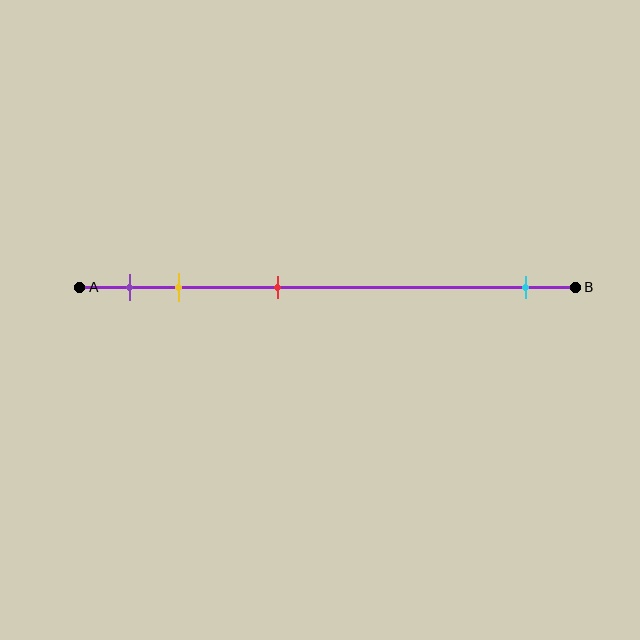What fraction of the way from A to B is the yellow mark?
The yellow mark is approximately 20% (0.2) of the way from A to B.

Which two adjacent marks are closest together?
The purple and yellow marks are the closest adjacent pair.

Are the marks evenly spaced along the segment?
No, the marks are not evenly spaced.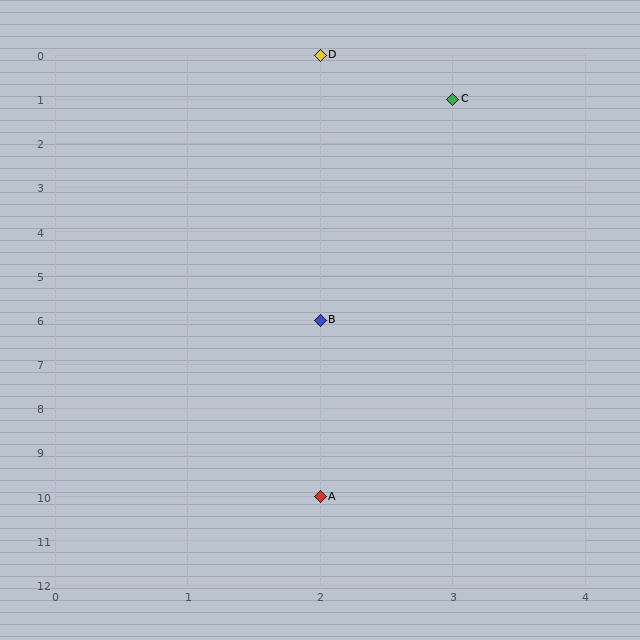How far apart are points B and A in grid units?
Points B and A are 4 rows apart.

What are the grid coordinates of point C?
Point C is at grid coordinates (3, 1).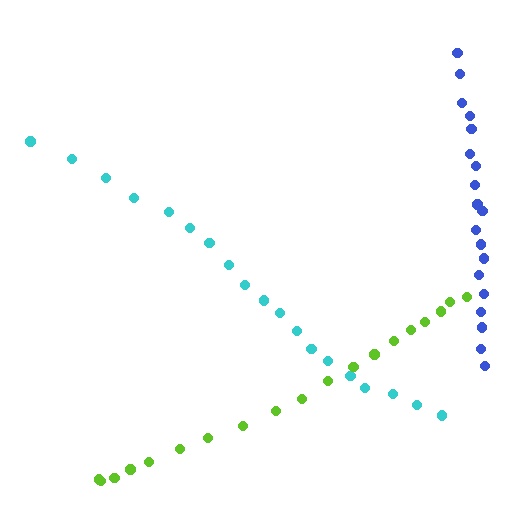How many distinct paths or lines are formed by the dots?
There are 3 distinct paths.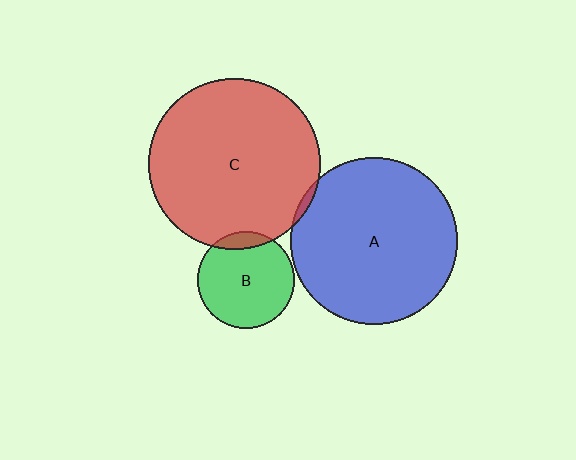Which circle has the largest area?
Circle C (red).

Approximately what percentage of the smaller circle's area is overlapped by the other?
Approximately 5%.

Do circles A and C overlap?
Yes.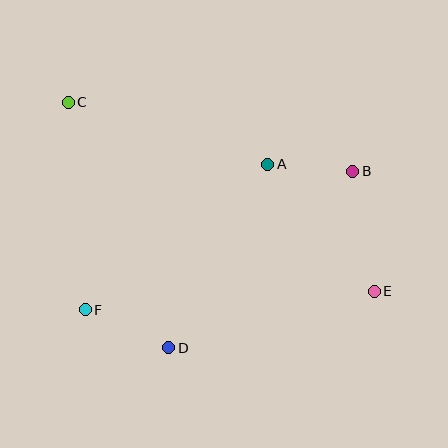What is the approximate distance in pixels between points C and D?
The distance between C and D is approximately 265 pixels.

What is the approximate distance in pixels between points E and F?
The distance between E and F is approximately 289 pixels.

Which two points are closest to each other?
Points A and B are closest to each other.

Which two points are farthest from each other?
Points C and E are farthest from each other.